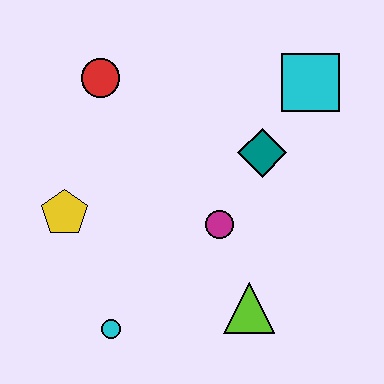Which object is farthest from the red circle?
The lime triangle is farthest from the red circle.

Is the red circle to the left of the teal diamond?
Yes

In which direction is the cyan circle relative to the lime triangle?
The cyan circle is to the left of the lime triangle.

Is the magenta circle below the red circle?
Yes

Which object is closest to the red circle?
The yellow pentagon is closest to the red circle.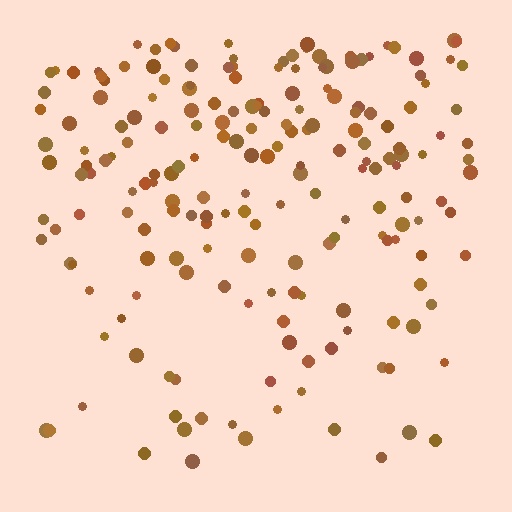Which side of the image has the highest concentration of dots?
The top.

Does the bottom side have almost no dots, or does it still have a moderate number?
Still a moderate number, just noticeably fewer than the top.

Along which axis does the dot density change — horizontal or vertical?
Vertical.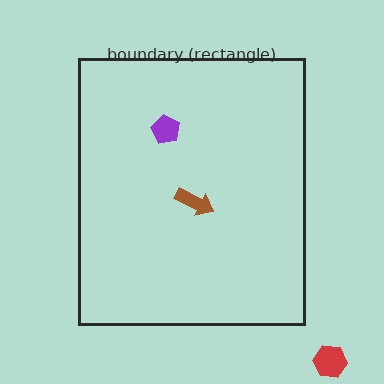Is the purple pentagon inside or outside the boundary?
Inside.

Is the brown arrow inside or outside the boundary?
Inside.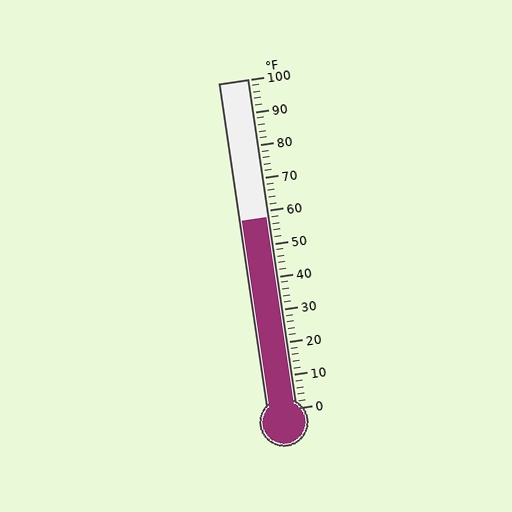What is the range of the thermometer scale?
The thermometer scale ranges from 0°F to 100°F.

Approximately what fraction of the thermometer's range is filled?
The thermometer is filled to approximately 60% of its range.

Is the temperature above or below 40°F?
The temperature is above 40°F.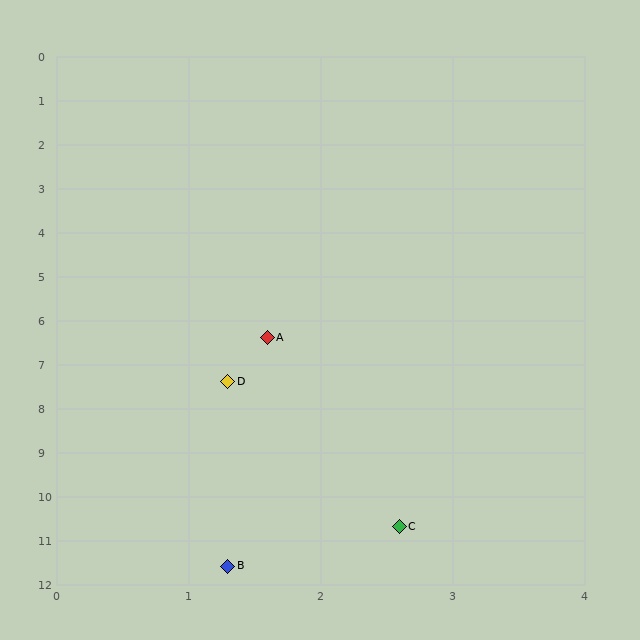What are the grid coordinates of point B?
Point B is at approximately (1.3, 11.6).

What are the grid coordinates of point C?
Point C is at approximately (2.6, 10.7).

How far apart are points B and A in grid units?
Points B and A are about 5.2 grid units apart.